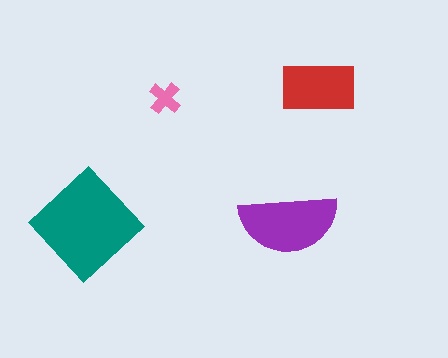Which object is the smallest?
The pink cross.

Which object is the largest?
The teal diamond.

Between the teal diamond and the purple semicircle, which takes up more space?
The teal diamond.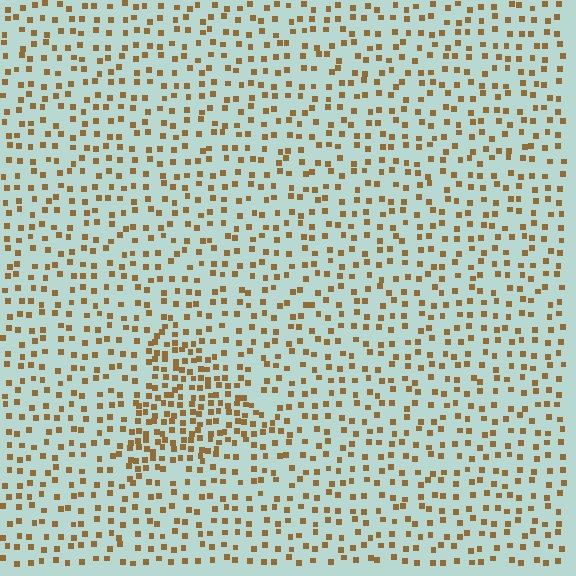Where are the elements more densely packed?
The elements are more densely packed inside the triangle boundary.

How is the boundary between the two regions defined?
The boundary is defined by a change in element density (approximately 2.1x ratio). All elements are the same color, size, and shape.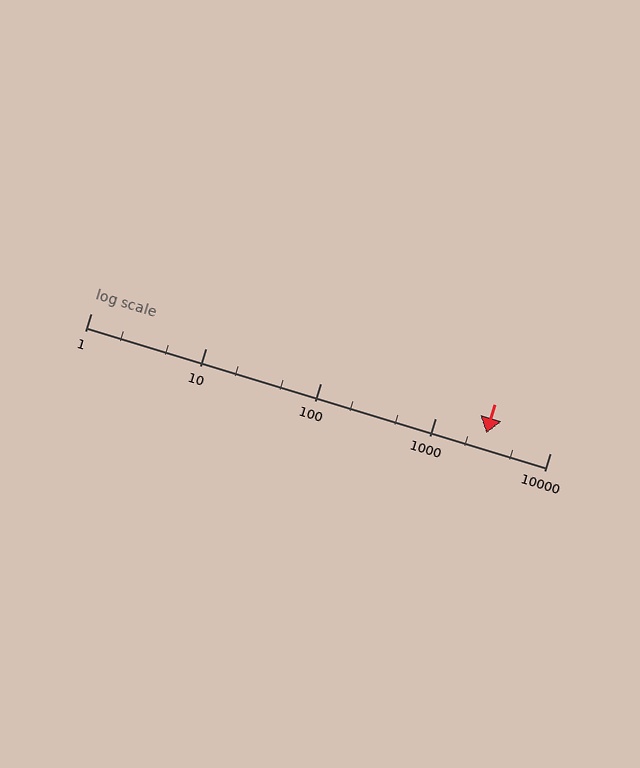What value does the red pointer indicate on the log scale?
The pointer indicates approximately 2800.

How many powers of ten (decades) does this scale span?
The scale spans 4 decades, from 1 to 10000.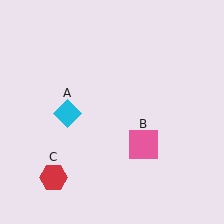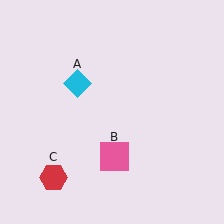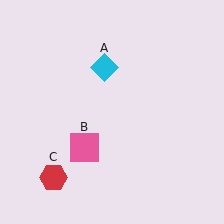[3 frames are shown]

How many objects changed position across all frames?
2 objects changed position: cyan diamond (object A), pink square (object B).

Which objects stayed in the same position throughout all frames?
Red hexagon (object C) remained stationary.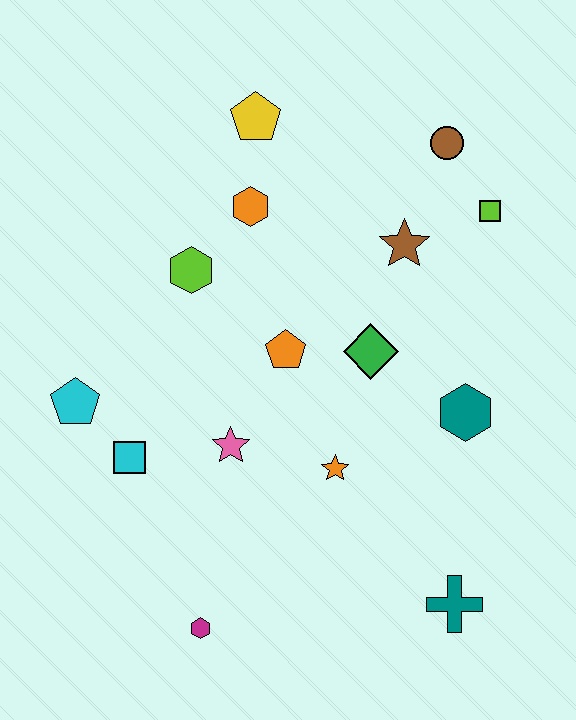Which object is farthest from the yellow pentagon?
The teal cross is farthest from the yellow pentagon.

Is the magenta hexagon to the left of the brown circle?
Yes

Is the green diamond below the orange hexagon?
Yes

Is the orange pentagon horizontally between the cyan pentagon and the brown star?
Yes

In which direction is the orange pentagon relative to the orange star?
The orange pentagon is above the orange star.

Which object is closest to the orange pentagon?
The green diamond is closest to the orange pentagon.